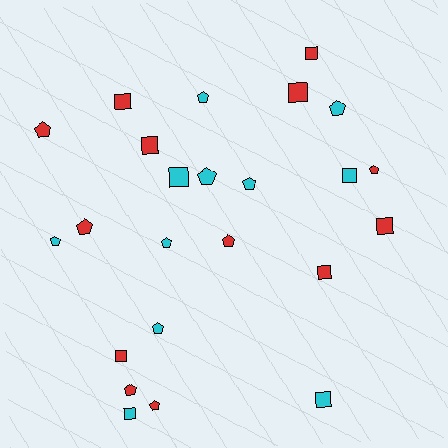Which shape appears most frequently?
Pentagon, with 13 objects.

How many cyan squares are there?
There are 4 cyan squares.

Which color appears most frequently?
Red, with 13 objects.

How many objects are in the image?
There are 24 objects.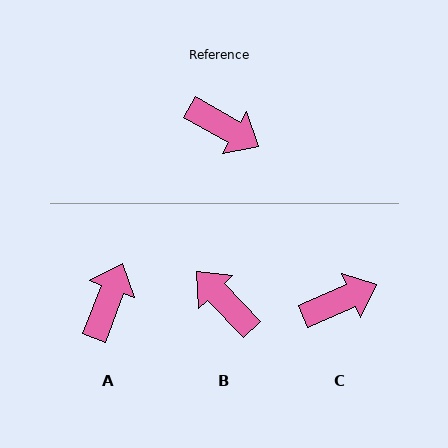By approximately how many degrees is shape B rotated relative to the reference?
Approximately 164 degrees counter-clockwise.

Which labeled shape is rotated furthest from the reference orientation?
B, about 164 degrees away.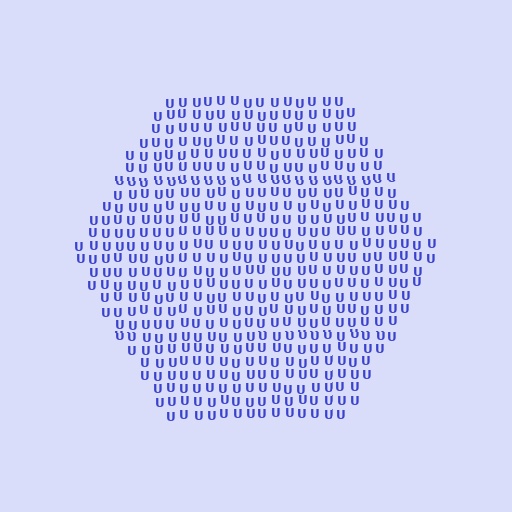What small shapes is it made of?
It is made of small letter U's.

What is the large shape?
The large shape is a hexagon.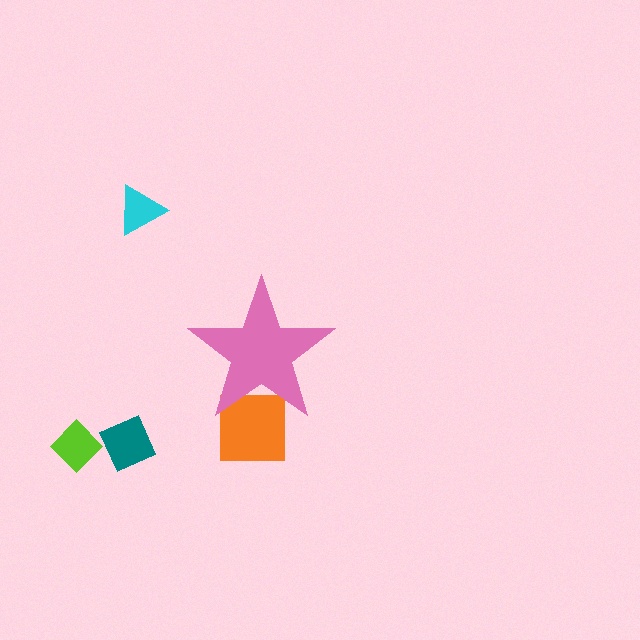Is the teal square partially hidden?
No, the teal square is fully visible.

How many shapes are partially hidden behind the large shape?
1 shape is partially hidden.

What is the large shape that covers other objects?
A pink star.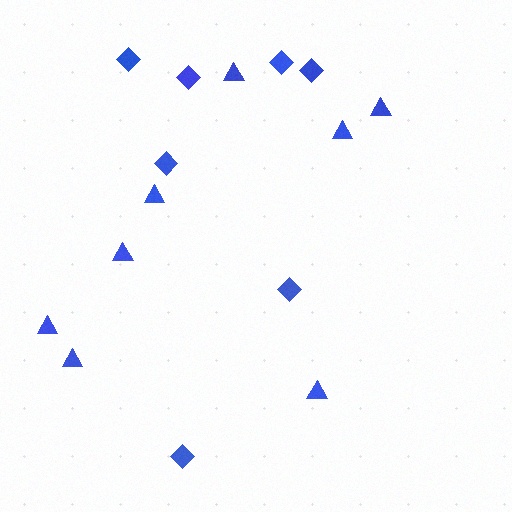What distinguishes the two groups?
There are 2 groups: one group of diamonds (7) and one group of triangles (8).